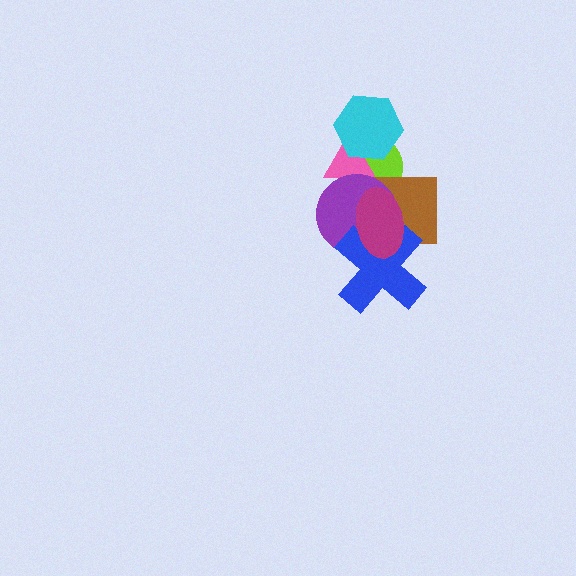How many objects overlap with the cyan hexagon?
2 objects overlap with the cyan hexagon.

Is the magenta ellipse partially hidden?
No, no other shape covers it.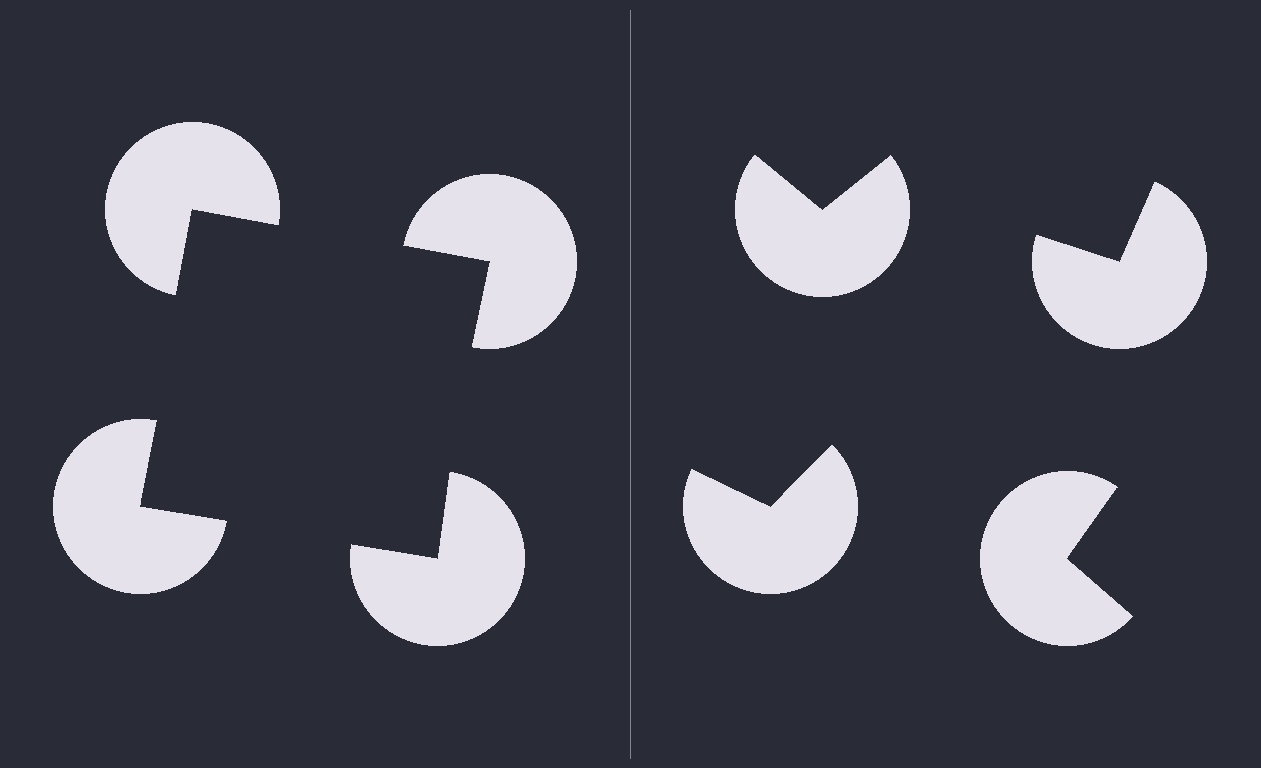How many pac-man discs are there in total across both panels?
8 — 4 on each side.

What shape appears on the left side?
An illusory square.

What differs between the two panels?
The pac-man discs are positioned identically on both sides; only the wedge orientations differ. On the left they align to a square; on the right they are misaligned.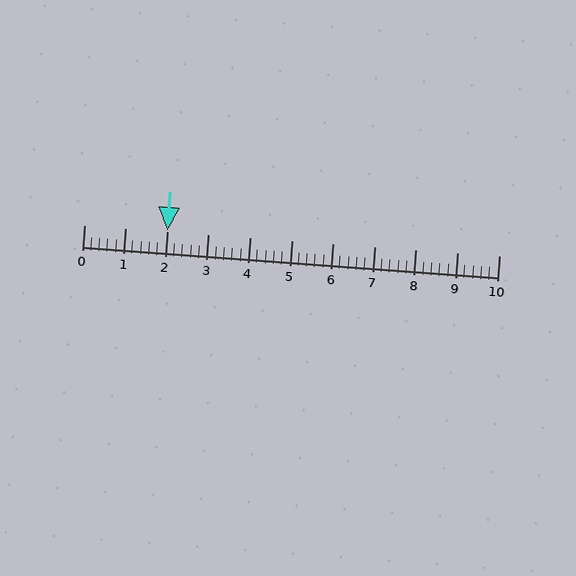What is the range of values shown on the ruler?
The ruler shows values from 0 to 10.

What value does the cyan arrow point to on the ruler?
The cyan arrow points to approximately 2.0.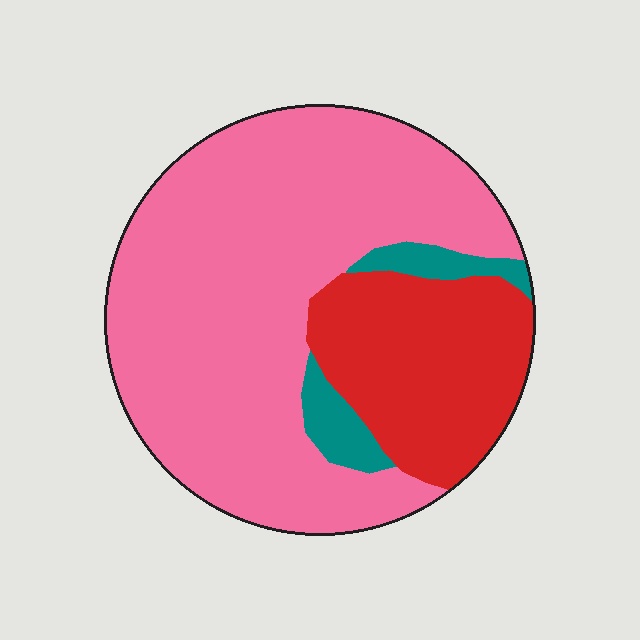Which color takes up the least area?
Teal, at roughly 5%.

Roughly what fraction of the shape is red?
Red takes up about one quarter (1/4) of the shape.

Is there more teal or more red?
Red.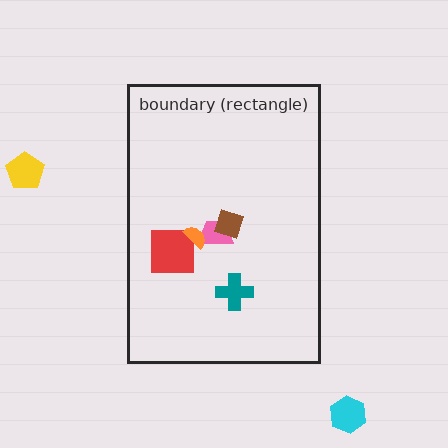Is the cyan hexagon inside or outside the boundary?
Outside.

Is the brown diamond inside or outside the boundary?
Inside.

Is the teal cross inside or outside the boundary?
Inside.